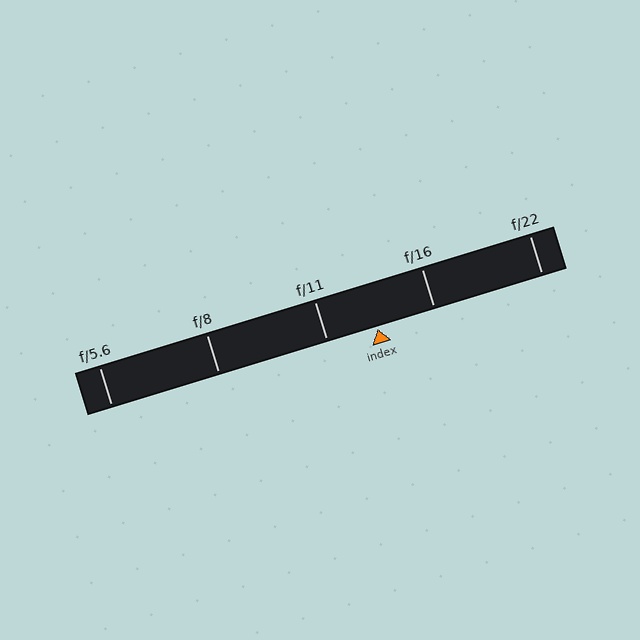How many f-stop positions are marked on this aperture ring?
There are 5 f-stop positions marked.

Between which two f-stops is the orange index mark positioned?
The index mark is between f/11 and f/16.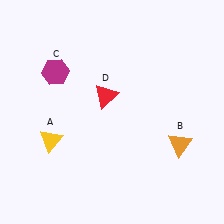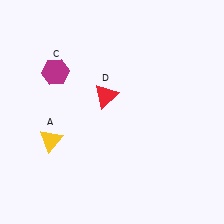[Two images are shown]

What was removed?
The orange triangle (B) was removed in Image 2.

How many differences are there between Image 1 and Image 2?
There is 1 difference between the two images.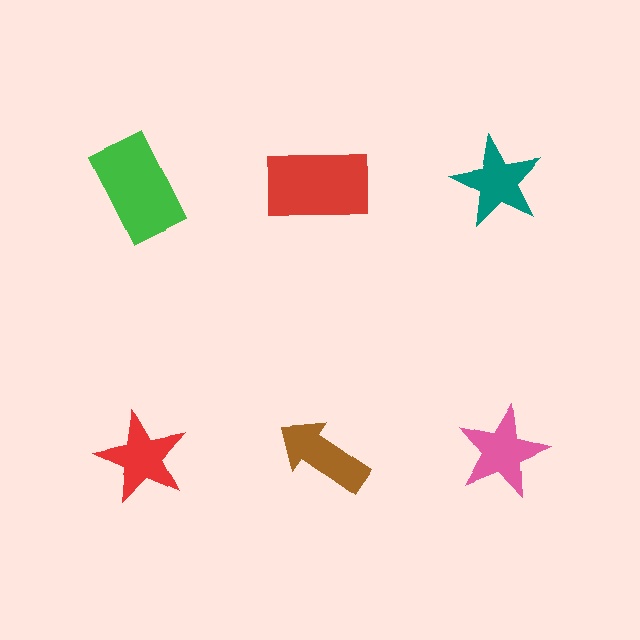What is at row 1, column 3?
A teal star.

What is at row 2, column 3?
A pink star.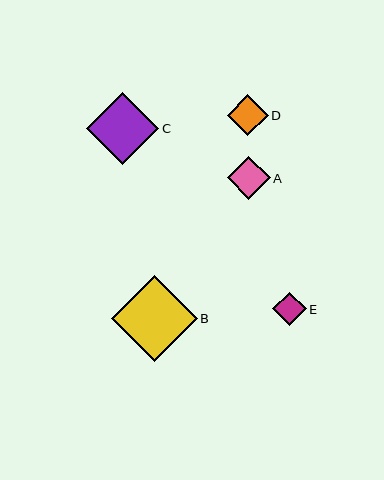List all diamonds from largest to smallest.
From largest to smallest: B, C, A, D, E.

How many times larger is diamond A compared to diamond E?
Diamond A is approximately 1.3 times the size of diamond E.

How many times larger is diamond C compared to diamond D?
Diamond C is approximately 1.8 times the size of diamond D.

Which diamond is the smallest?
Diamond E is the smallest with a size of approximately 33 pixels.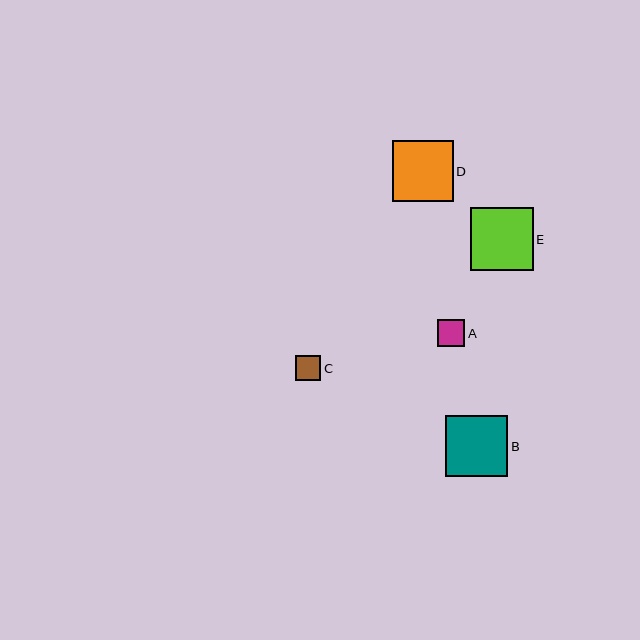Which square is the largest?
Square E is the largest with a size of approximately 63 pixels.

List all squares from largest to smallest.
From largest to smallest: E, B, D, A, C.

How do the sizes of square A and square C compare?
Square A and square C are approximately the same size.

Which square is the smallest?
Square C is the smallest with a size of approximately 25 pixels.